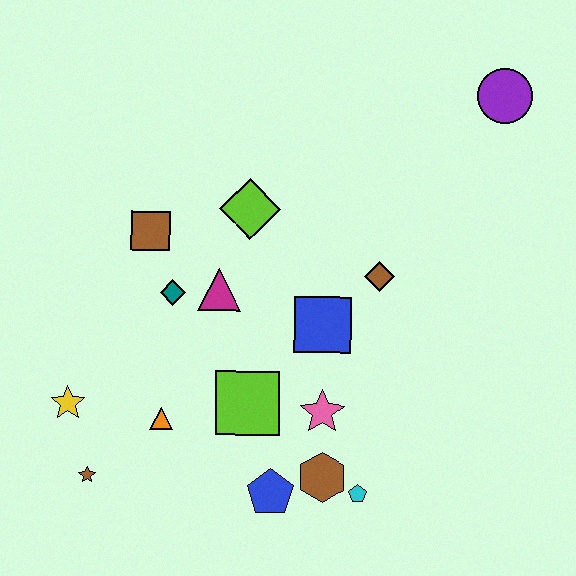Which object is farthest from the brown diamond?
The brown star is farthest from the brown diamond.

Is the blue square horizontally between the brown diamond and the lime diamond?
Yes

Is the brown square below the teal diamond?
No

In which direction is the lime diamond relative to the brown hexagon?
The lime diamond is above the brown hexagon.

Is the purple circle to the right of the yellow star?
Yes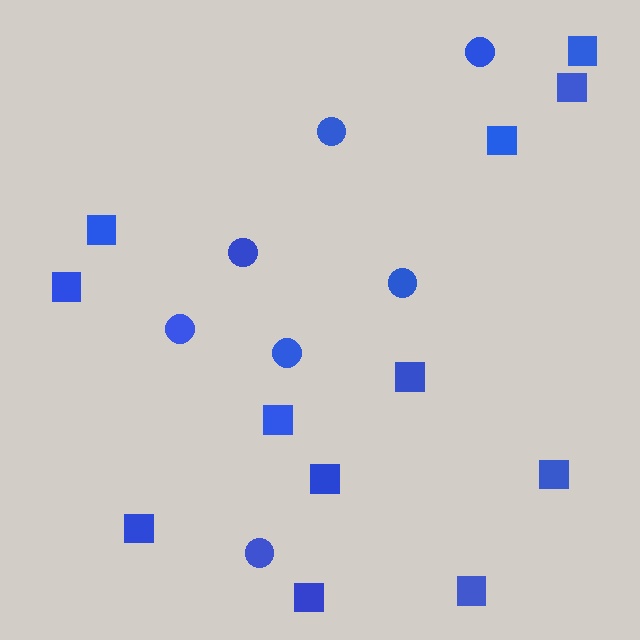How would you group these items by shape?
There are 2 groups: one group of squares (12) and one group of circles (7).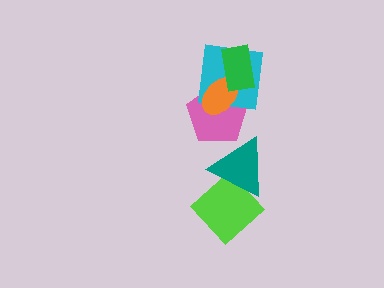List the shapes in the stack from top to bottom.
From top to bottom: the green rectangle, the orange ellipse, the cyan square, the pink pentagon, the teal triangle, the lime diamond.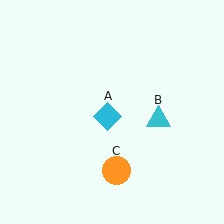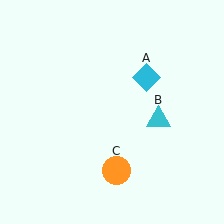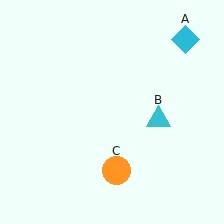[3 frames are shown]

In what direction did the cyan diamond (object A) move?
The cyan diamond (object A) moved up and to the right.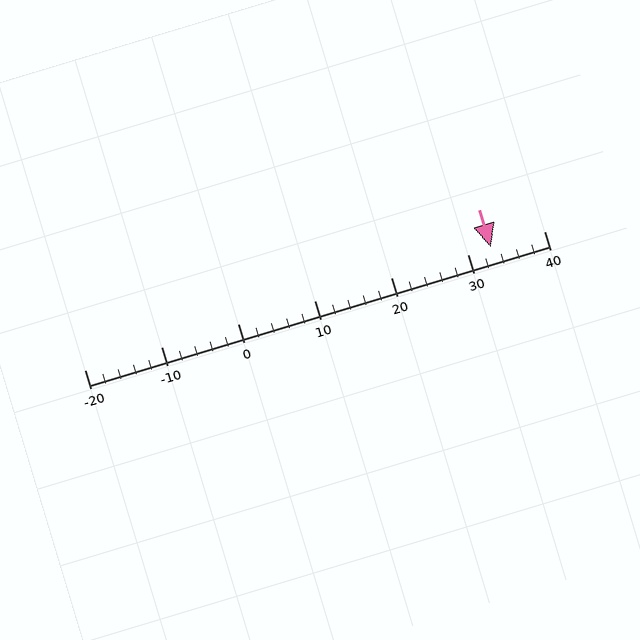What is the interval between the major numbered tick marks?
The major tick marks are spaced 10 units apart.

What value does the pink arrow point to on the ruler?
The pink arrow points to approximately 33.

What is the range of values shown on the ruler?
The ruler shows values from -20 to 40.